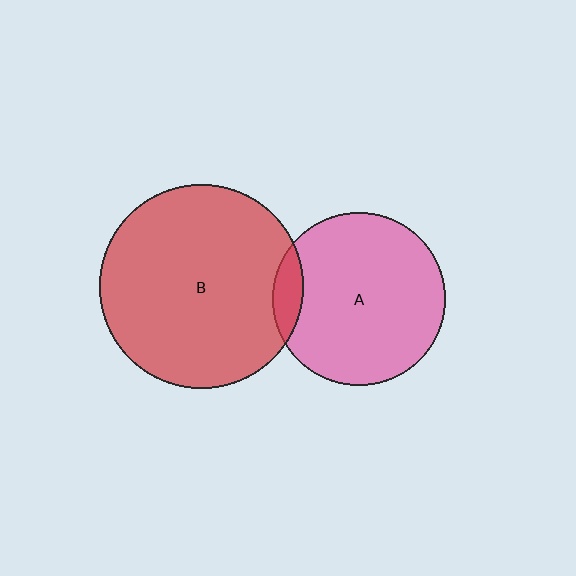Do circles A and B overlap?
Yes.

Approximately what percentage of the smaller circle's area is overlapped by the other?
Approximately 10%.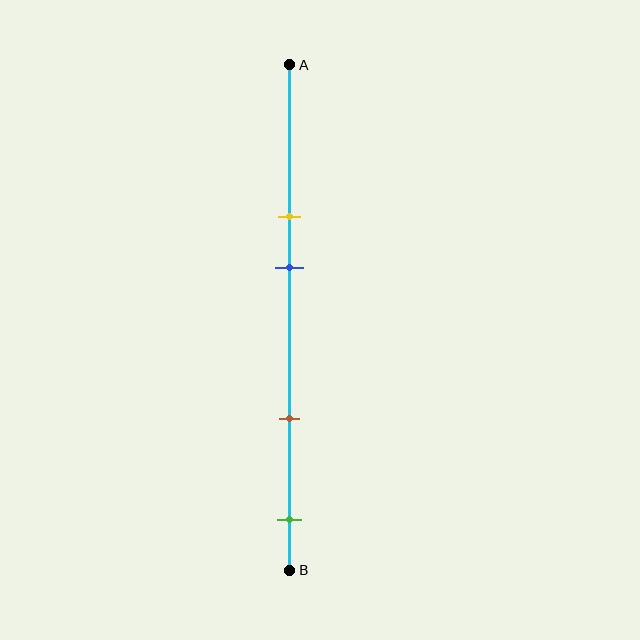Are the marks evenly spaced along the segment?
No, the marks are not evenly spaced.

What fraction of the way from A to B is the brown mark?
The brown mark is approximately 70% (0.7) of the way from A to B.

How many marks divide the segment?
There are 4 marks dividing the segment.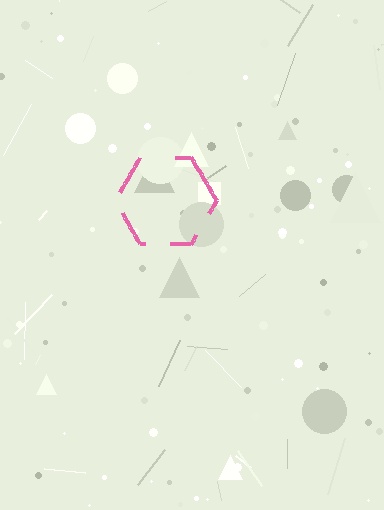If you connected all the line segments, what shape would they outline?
They would outline a hexagon.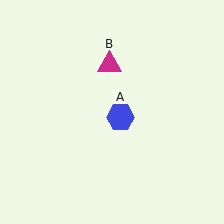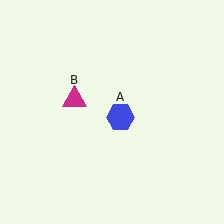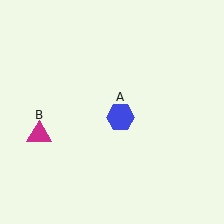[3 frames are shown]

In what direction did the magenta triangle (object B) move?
The magenta triangle (object B) moved down and to the left.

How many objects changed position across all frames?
1 object changed position: magenta triangle (object B).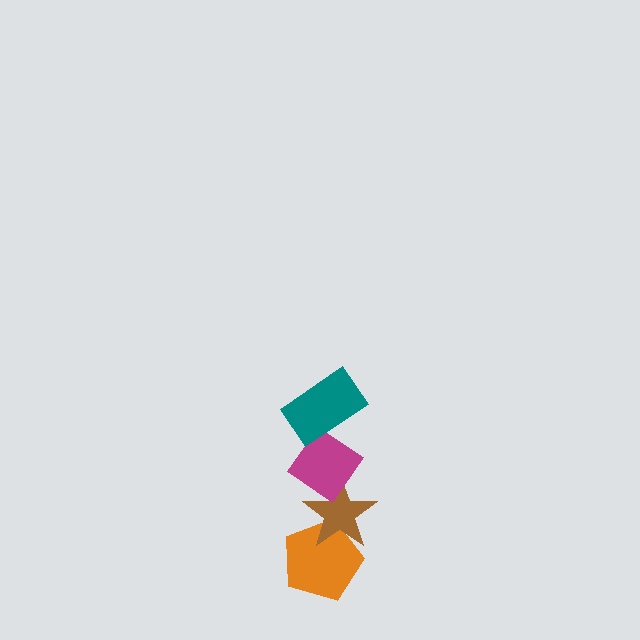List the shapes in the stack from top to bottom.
From top to bottom: the teal rectangle, the magenta diamond, the brown star, the orange pentagon.